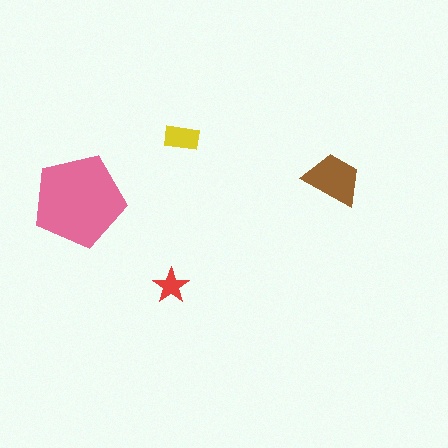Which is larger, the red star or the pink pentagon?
The pink pentagon.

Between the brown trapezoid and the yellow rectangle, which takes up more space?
The brown trapezoid.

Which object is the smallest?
The red star.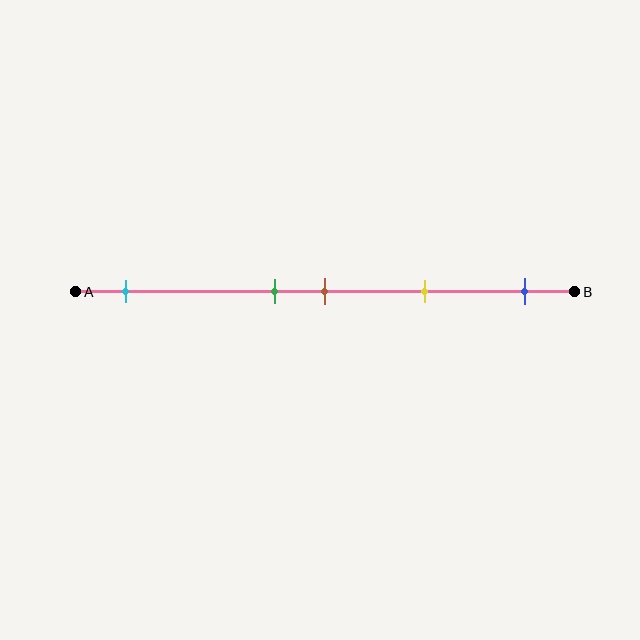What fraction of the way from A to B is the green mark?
The green mark is approximately 40% (0.4) of the way from A to B.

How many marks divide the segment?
There are 5 marks dividing the segment.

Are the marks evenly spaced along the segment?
No, the marks are not evenly spaced.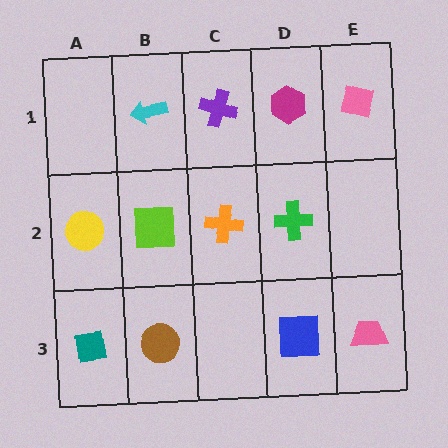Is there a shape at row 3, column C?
No, that cell is empty.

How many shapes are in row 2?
4 shapes.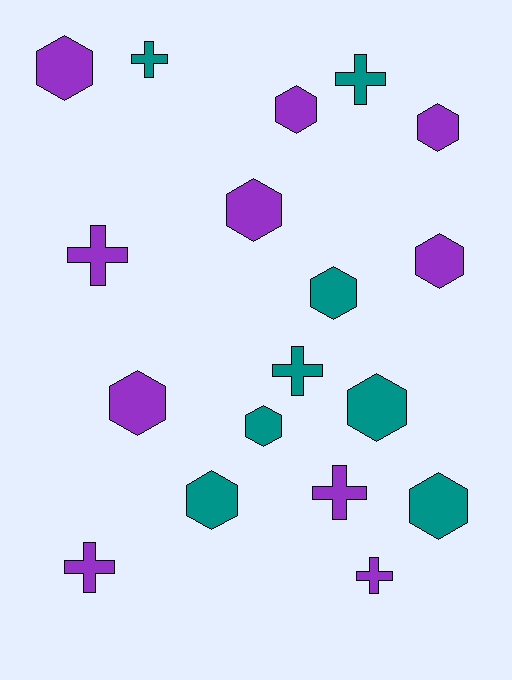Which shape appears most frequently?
Hexagon, with 11 objects.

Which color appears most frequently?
Purple, with 10 objects.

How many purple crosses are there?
There are 4 purple crosses.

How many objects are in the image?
There are 18 objects.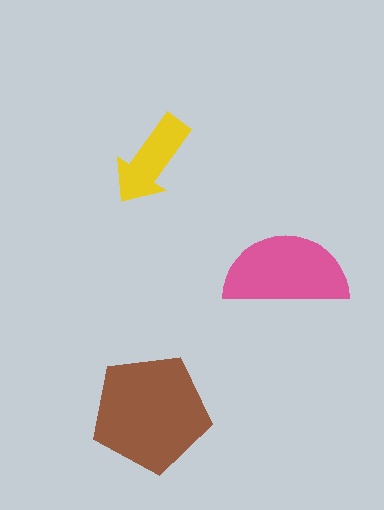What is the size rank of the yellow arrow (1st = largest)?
3rd.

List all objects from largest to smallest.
The brown pentagon, the pink semicircle, the yellow arrow.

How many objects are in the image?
There are 3 objects in the image.